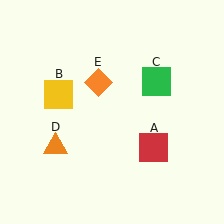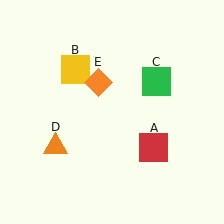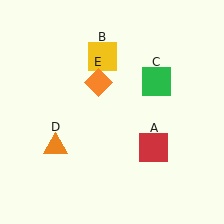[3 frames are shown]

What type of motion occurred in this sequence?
The yellow square (object B) rotated clockwise around the center of the scene.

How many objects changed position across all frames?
1 object changed position: yellow square (object B).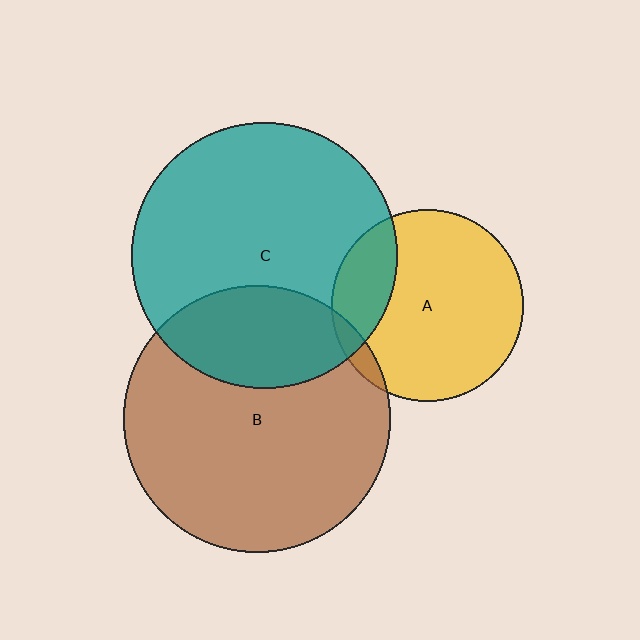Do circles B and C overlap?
Yes.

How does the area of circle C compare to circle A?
Approximately 1.9 times.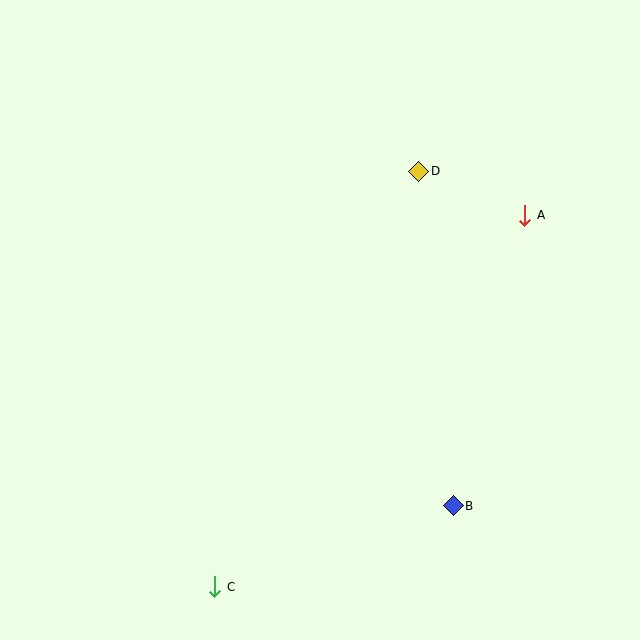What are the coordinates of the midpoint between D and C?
The midpoint between D and C is at (317, 379).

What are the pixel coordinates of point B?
Point B is at (453, 506).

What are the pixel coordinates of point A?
Point A is at (525, 215).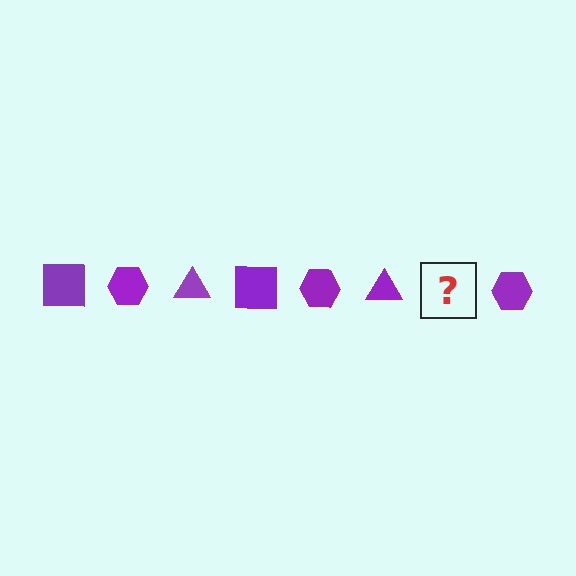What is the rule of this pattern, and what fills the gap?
The rule is that the pattern cycles through square, hexagon, triangle shapes in purple. The gap should be filled with a purple square.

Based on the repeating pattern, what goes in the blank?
The blank should be a purple square.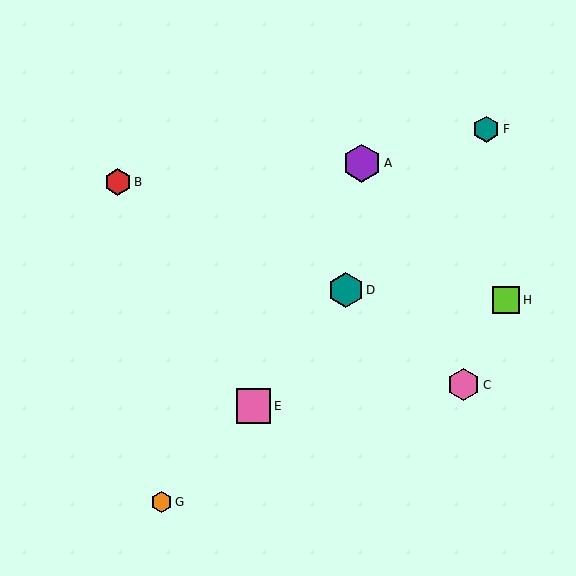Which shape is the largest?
The purple hexagon (labeled A) is the largest.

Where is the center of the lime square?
The center of the lime square is at (506, 300).